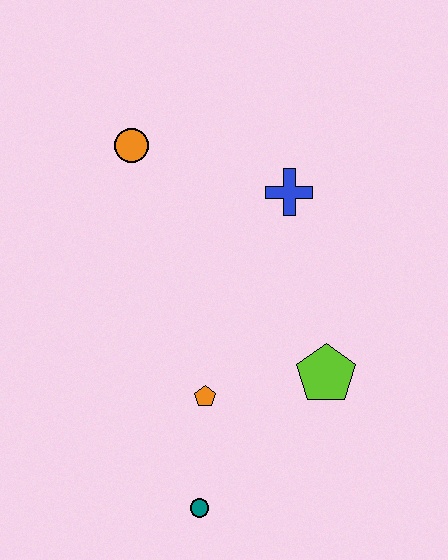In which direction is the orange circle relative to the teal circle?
The orange circle is above the teal circle.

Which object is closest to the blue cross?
The orange circle is closest to the blue cross.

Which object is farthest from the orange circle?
The teal circle is farthest from the orange circle.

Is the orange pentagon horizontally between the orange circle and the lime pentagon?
Yes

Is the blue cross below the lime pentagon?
No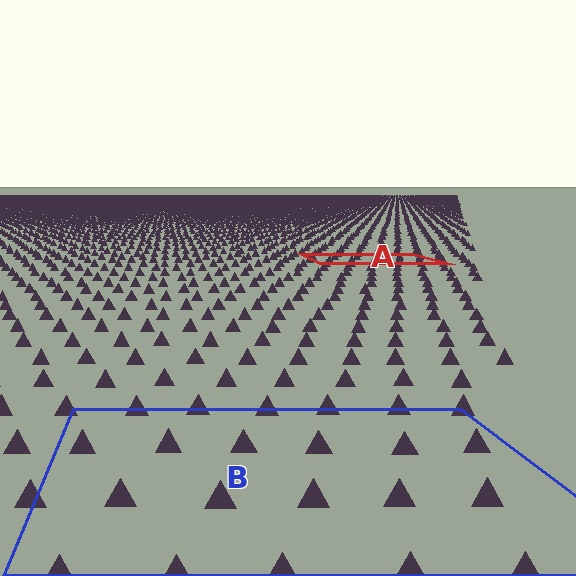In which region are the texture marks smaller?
The texture marks are smaller in region A, because it is farther away.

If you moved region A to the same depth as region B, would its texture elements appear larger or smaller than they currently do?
They would appear larger. At a closer depth, the same texture elements are projected at a bigger on-screen size.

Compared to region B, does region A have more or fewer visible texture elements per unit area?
Region A has more texture elements per unit area — they are packed more densely because it is farther away.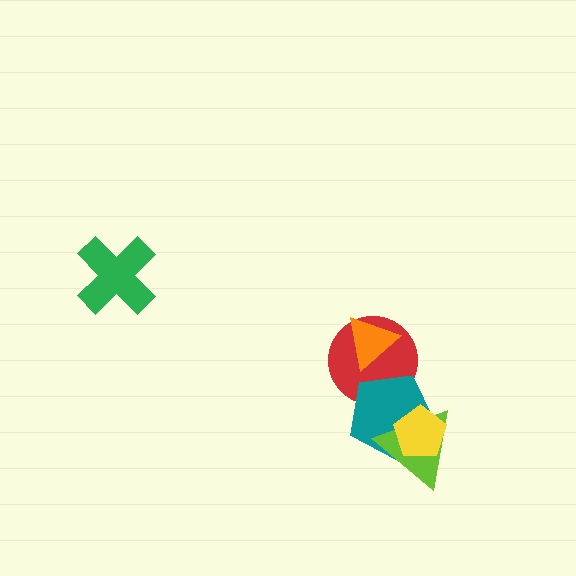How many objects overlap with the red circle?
2 objects overlap with the red circle.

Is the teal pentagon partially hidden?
Yes, it is partially covered by another shape.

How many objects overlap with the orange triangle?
1 object overlaps with the orange triangle.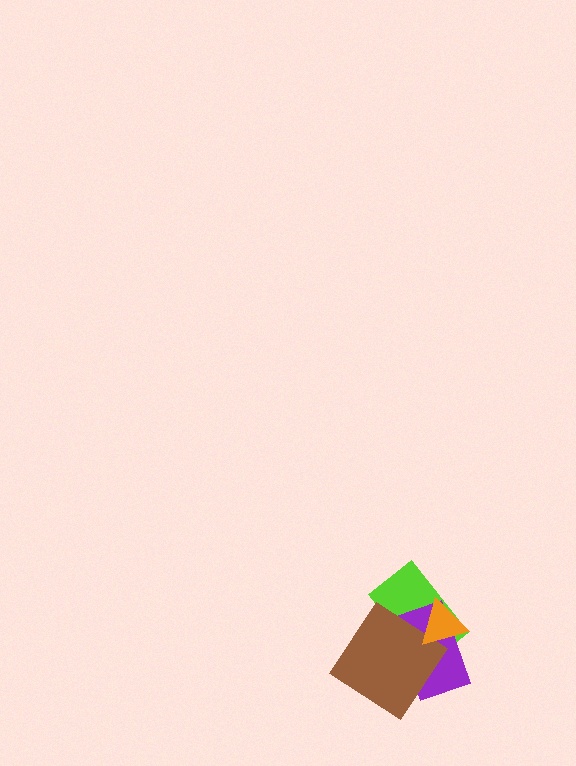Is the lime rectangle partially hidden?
Yes, it is partially covered by another shape.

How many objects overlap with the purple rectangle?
3 objects overlap with the purple rectangle.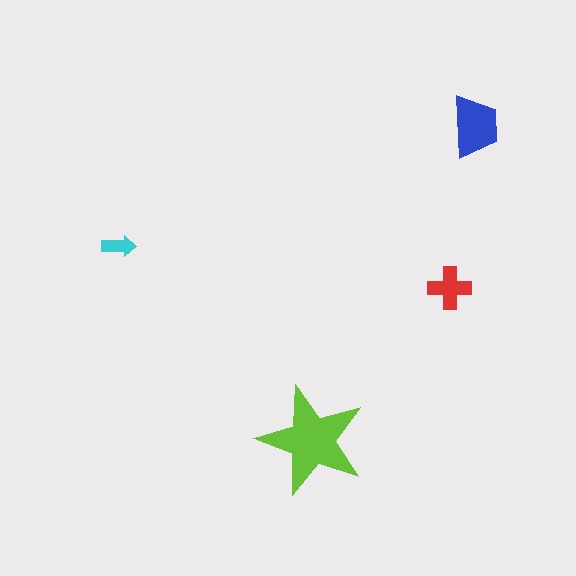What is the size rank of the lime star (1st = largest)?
1st.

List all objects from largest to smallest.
The lime star, the blue trapezoid, the red cross, the cyan arrow.